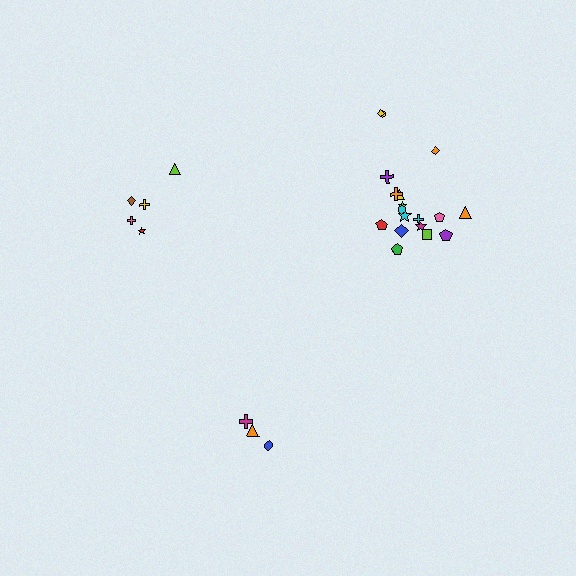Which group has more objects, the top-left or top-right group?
The top-right group.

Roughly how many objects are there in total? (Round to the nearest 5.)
Roughly 25 objects in total.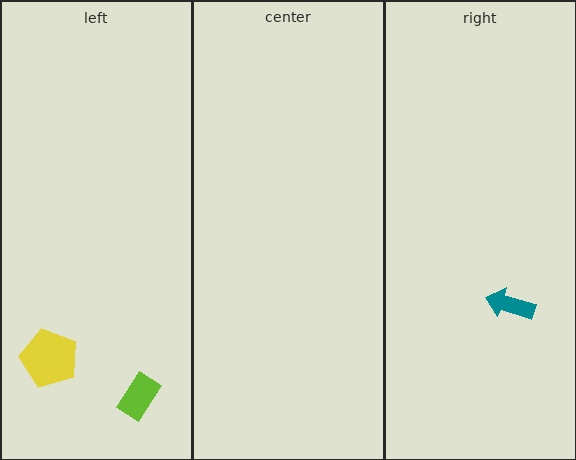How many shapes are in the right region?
1.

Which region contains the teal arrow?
The right region.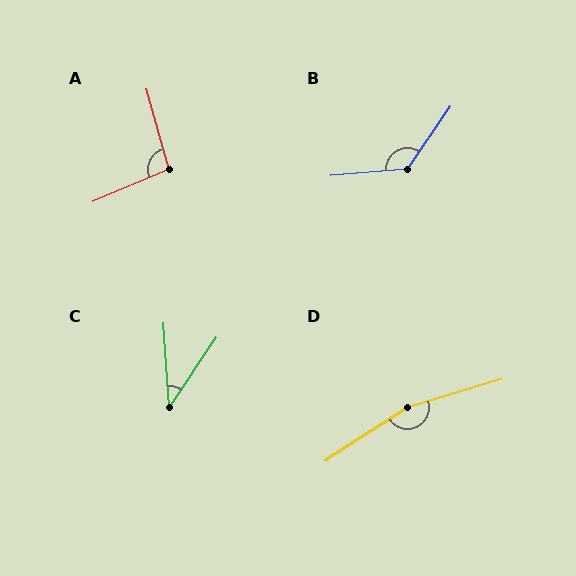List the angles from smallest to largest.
C (38°), A (97°), B (129°), D (164°).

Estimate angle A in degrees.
Approximately 97 degrees.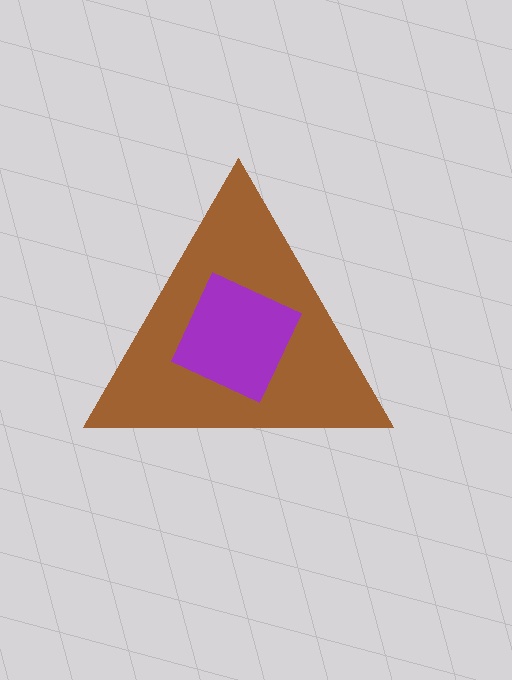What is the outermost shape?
The brown triangle.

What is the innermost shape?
The purple diamond.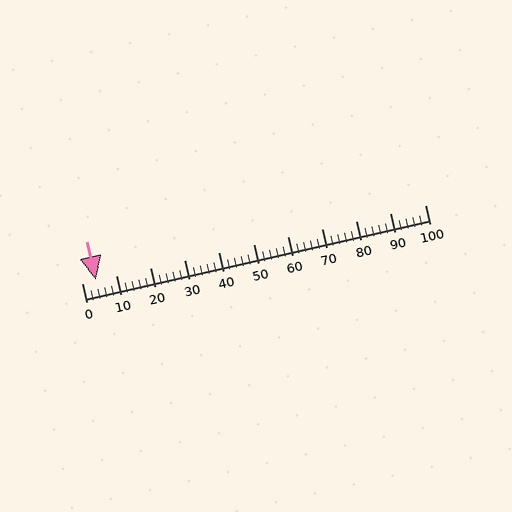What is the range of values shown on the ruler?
The ruler shows values from 0 to 100.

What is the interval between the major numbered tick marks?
The major tick marks are spaced 10 units apart.